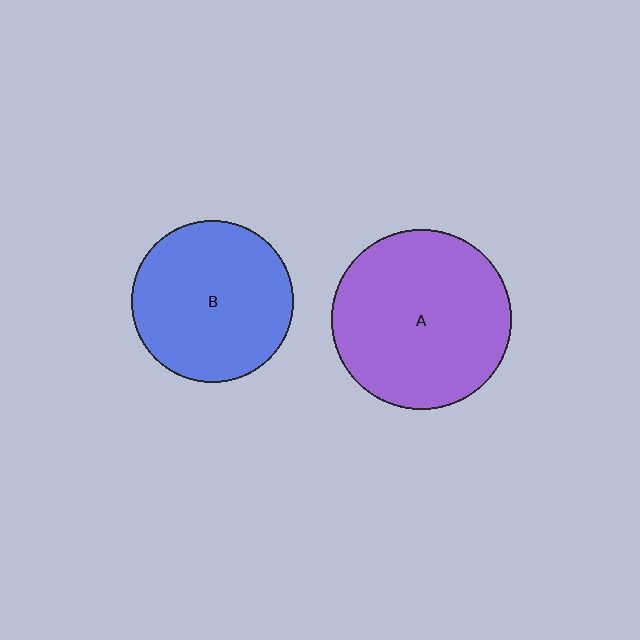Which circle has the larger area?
Circle A (purple).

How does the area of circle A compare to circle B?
Approximately 1.2 times.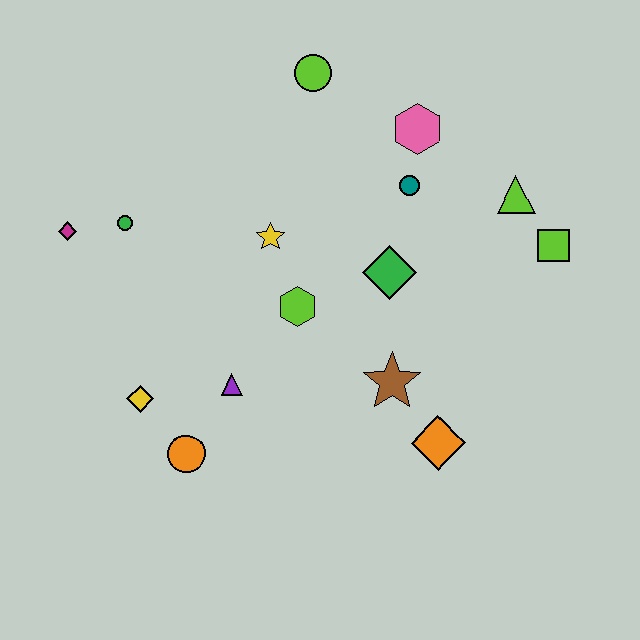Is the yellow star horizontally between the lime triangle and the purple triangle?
Yes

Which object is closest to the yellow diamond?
The orange circle is closest to the yellow diamond.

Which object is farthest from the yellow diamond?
The lime square is farthest from the yellow diamond.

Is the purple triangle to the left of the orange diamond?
Yes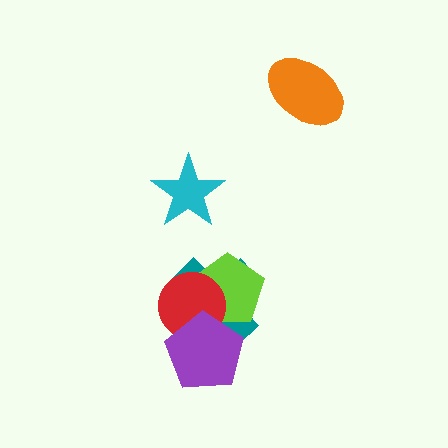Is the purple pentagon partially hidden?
No, no other shape covers it.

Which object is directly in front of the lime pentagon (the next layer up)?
The red circle is directly in front of the lime pentagon.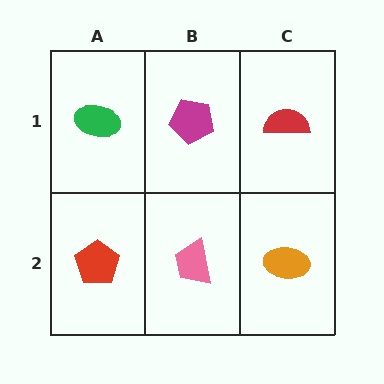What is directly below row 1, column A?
A red pentagon.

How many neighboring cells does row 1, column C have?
2.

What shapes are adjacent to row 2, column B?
A magenta pentagon (row 1, column B), a red pentagon (row 2, column A), an orange ellipse (row 2, column C).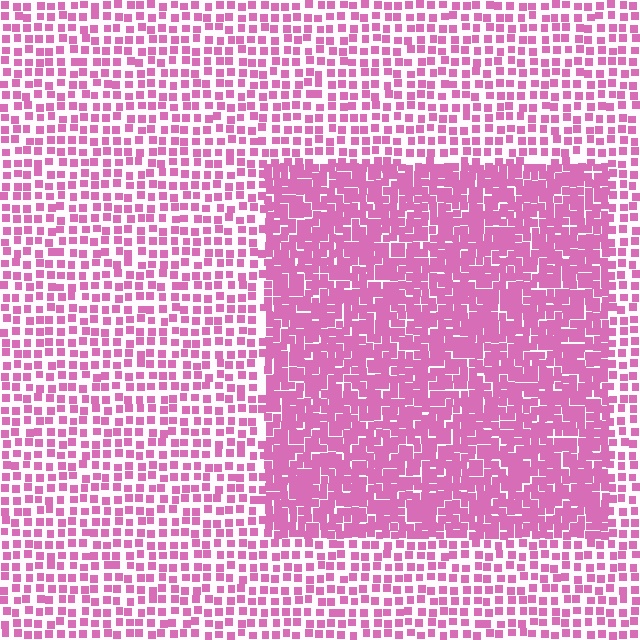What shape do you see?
I see a rectangle.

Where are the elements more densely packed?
The elements are more densely packed inside the rectangle boundary.